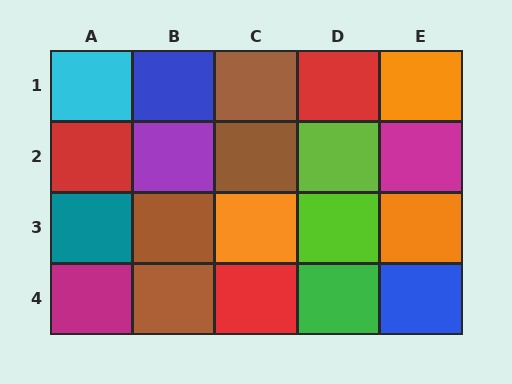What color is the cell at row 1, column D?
Red.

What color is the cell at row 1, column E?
Orange.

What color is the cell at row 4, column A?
Magenta.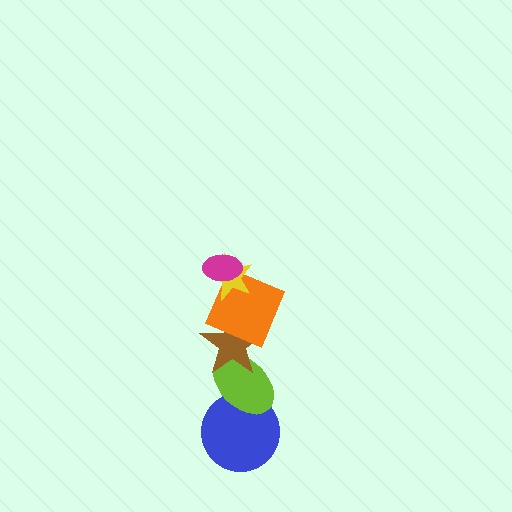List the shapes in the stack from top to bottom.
From top to bottom: the magenta ellipse, the yellow star, the orange square, the brown star, the lime ellipse, the blue circle.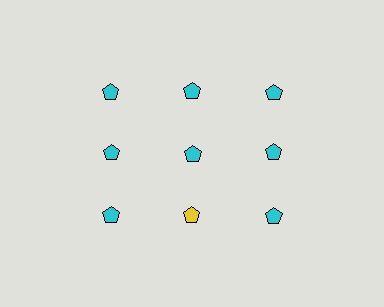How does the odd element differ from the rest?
It has a different color: yellow instead of cyan.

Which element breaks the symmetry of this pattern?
The yellow pentagon in the third row, second from left column breaks the symmetry. All other shapes are cyan pentagons.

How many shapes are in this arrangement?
There are 9 shapes arranged in a grid pattern.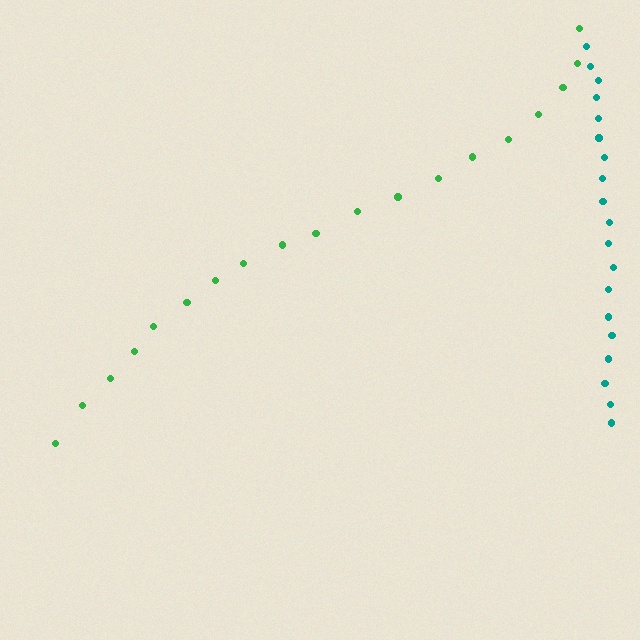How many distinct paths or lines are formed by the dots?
There are 2 distinct paths.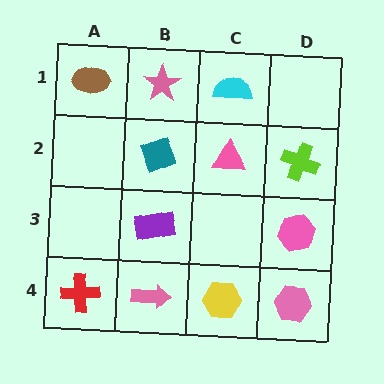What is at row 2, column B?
A teal diamond.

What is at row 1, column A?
A brown ellipse.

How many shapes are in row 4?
4 shapes.